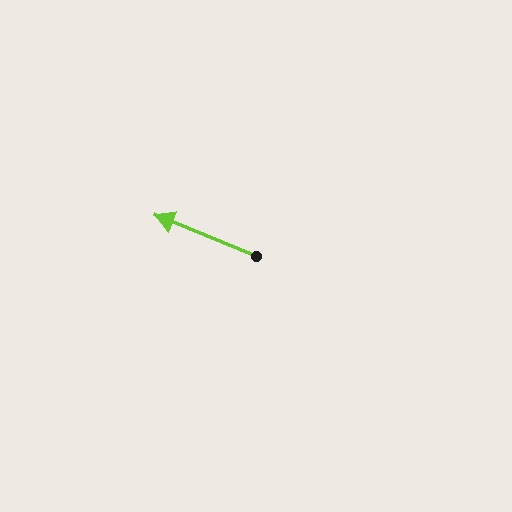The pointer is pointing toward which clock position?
Roughly 10 o'clock.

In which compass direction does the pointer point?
West.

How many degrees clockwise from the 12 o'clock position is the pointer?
Approximately 292 degrees.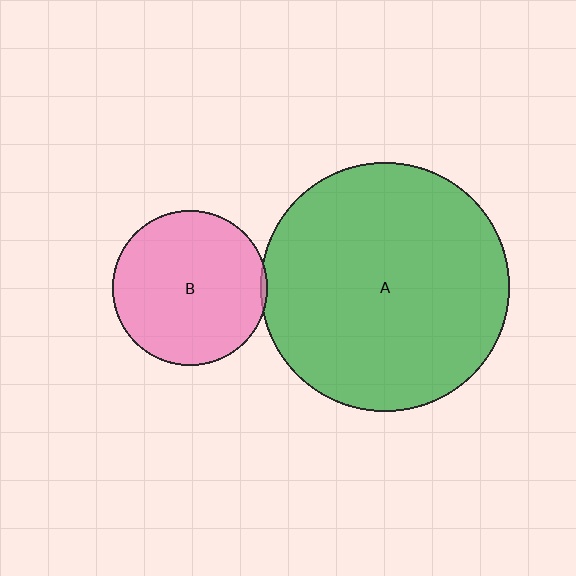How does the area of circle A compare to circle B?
Approximately 2.6 times.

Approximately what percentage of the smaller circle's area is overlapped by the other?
Approximately 5%.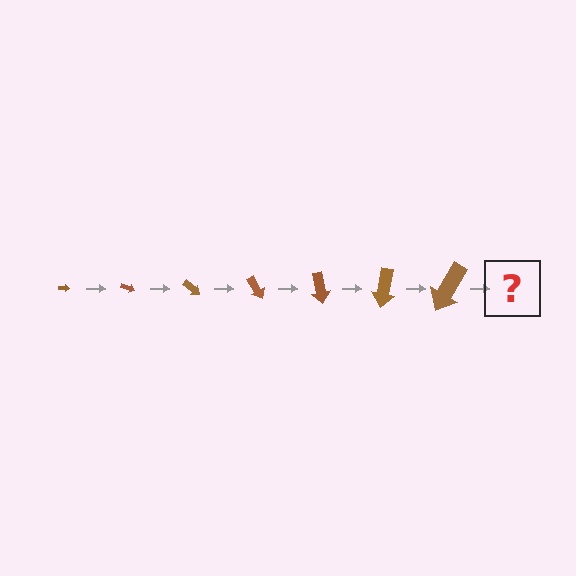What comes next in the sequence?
The next element should be an arrow, larger than the previous one and rotated 140 degrees from the start.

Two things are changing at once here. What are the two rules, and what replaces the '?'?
The two rules are that the arrow grows larger each step and it rotates 20 degrees each step. The '?' should be an arrow, larger than the previous one and rotated 140 degrees from the start.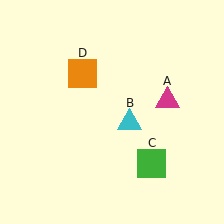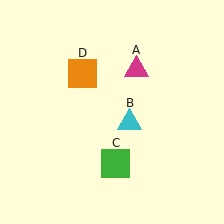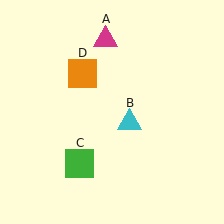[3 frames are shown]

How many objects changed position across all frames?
2 objects changed position: magenta triangle (object A), green square (object C).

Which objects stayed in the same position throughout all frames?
Cyan triangle (object B) and orange square (object D) remained stationary.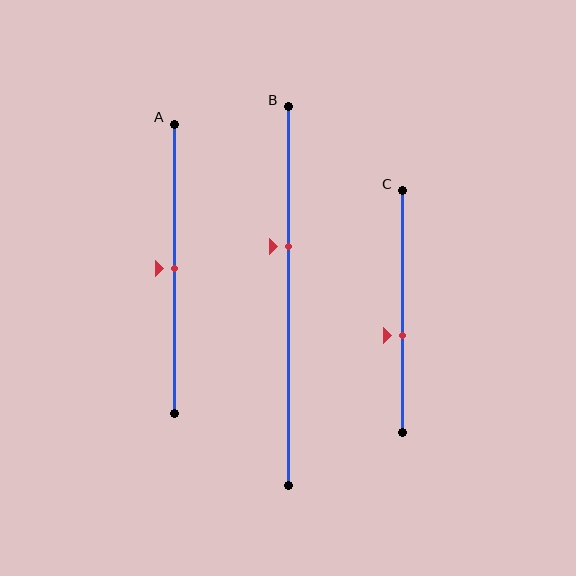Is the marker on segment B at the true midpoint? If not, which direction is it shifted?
No, the marker on segment B is shifted upward by about 13% of the segment length.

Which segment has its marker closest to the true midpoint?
Segment A has its marker closest to the true midpoint.